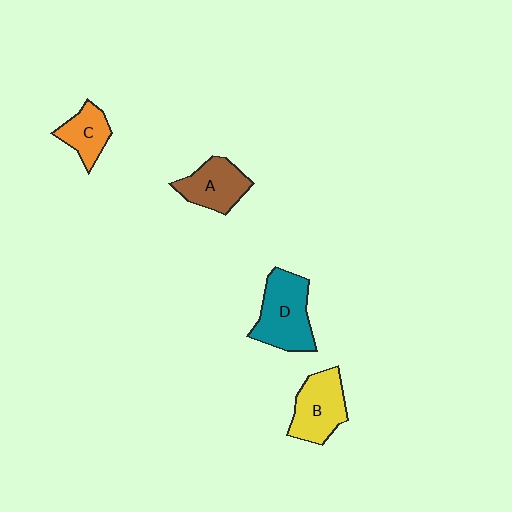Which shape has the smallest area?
Shape C (orange).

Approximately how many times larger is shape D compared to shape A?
Approximately 1.4 times.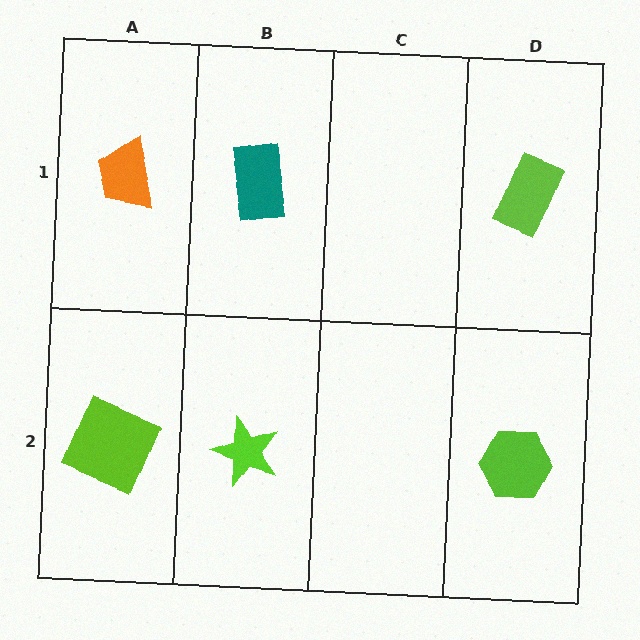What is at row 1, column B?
A teal rectangle.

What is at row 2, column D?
A lime hexagon.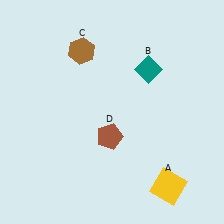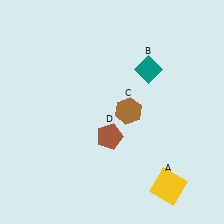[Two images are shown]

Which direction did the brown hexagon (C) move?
The brown hexagon (C) moved down.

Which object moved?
The brown hexagon (C) moved down.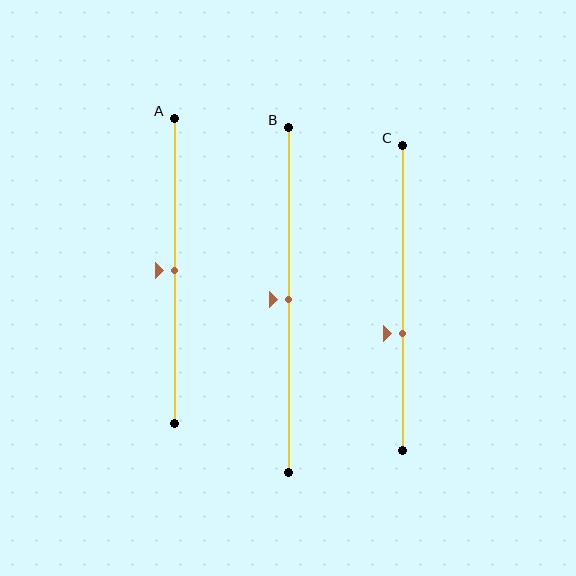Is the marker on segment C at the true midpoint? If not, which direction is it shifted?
No, the marker on segment C is shifted downward by about 12% of the segment length.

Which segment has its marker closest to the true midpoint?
Segment A has its marker closest to the true midpoint.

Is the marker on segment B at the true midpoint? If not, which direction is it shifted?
Yes, the marker on segment B is at the true midpoint.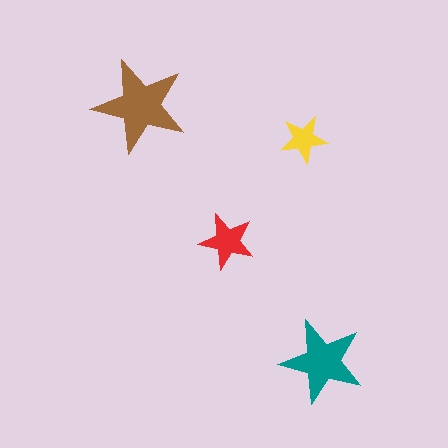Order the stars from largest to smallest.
the brown one, the teal one, the red one, the yellow one.